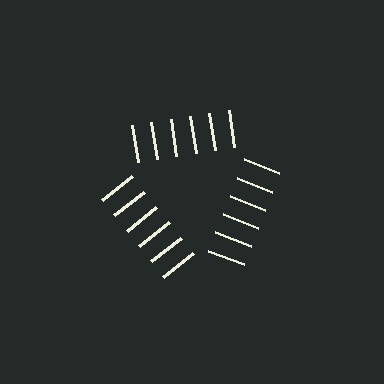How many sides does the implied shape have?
3 sides — the line-ends trace a triangle.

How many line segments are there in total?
18 — 6 along each of the 3 edges.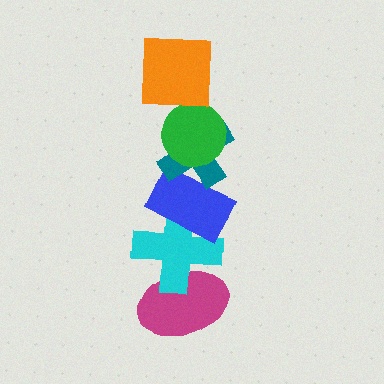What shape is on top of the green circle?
The orange square is on top of the green circle.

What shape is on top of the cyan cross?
The blue rectangle is on top of the cyan cross.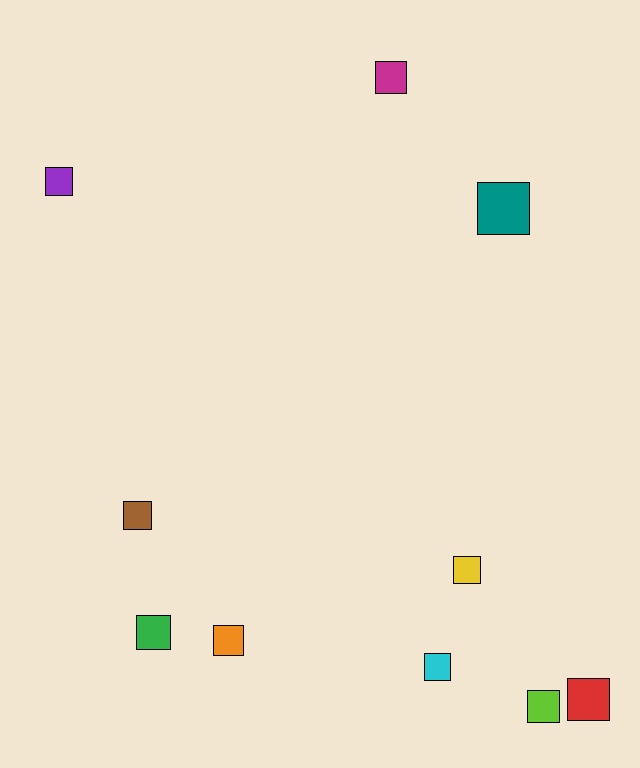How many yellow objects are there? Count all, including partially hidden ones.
There is 1 yellow object.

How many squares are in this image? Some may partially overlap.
There are 10 squares.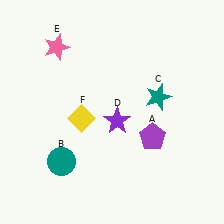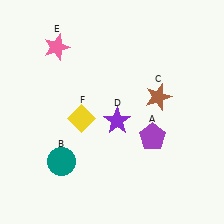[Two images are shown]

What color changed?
The star (C) changed from teal in Image 1 to brown in Image 2.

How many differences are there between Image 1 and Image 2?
There is 1 difference between the two images.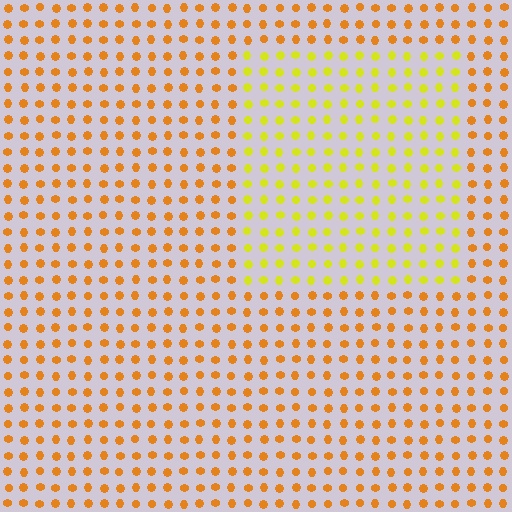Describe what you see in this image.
The image is filled with small orange elements in a uniform arrangement. A rectangle-shaped region is visible where the elements are tinted to a slightly different hue, forming a subtle color boundary.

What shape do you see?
I see a rectangle.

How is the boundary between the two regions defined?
The boundary is defined purely by a slight shift in hue (about 34 degrees). Spacing, size, and orientation are identical on both sides.